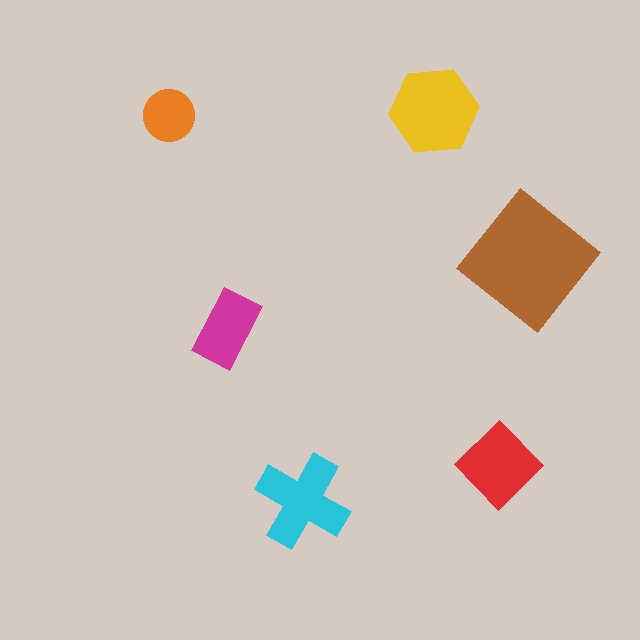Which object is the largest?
The brown diamond.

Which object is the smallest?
The orange circle.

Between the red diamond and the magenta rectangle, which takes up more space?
The red diamond.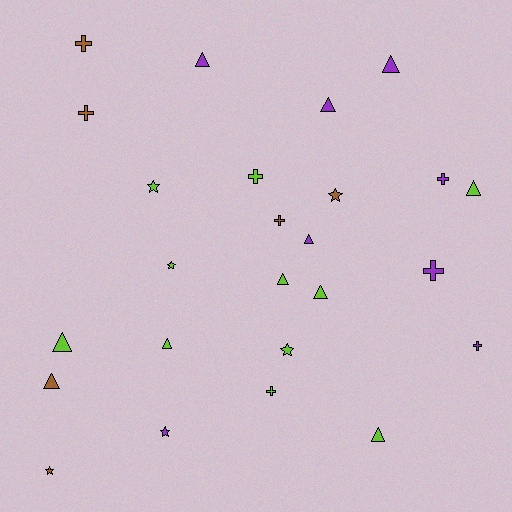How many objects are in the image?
There are 25 objects.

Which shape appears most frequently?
Triangle, with 11 objects.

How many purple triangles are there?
There are 4 purple triangles.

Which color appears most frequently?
Lime, with 11 objects.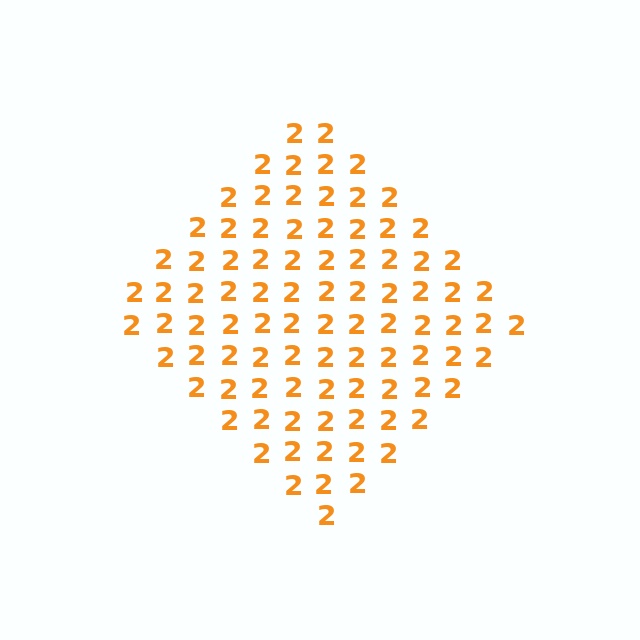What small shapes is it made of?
It is made of small digit 2's.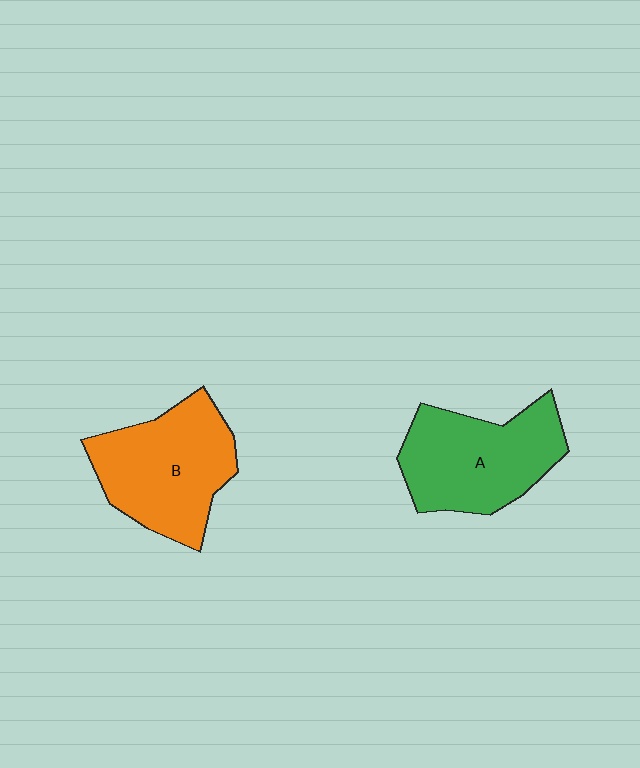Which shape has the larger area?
Shape B (orange).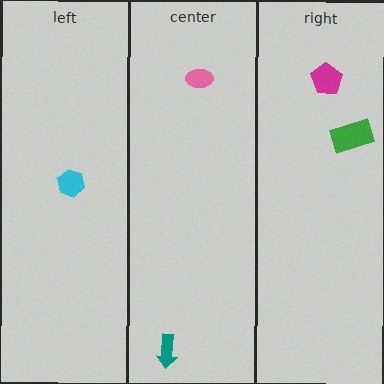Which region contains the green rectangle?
The right region.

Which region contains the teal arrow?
The center region.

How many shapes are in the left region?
1.